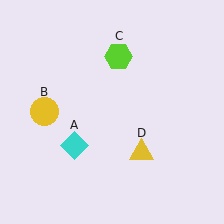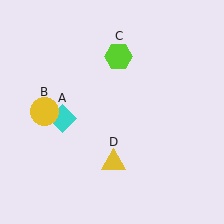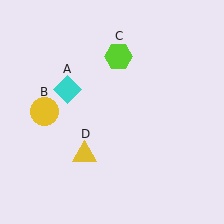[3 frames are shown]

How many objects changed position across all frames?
2 objects changed position: cyan diamond (object A), yellow triangle (object D).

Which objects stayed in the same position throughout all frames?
Yellow circle (object B) and lime hexagon (object C) remained stationary.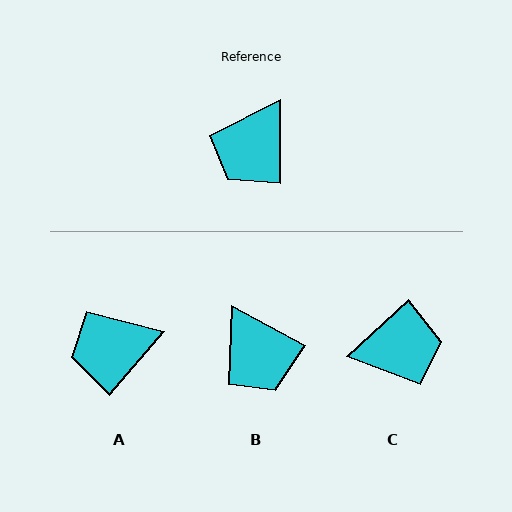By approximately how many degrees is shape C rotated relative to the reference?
Approximately 133 degrees counter-clockwise.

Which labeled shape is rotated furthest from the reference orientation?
C, about 133 degrees away.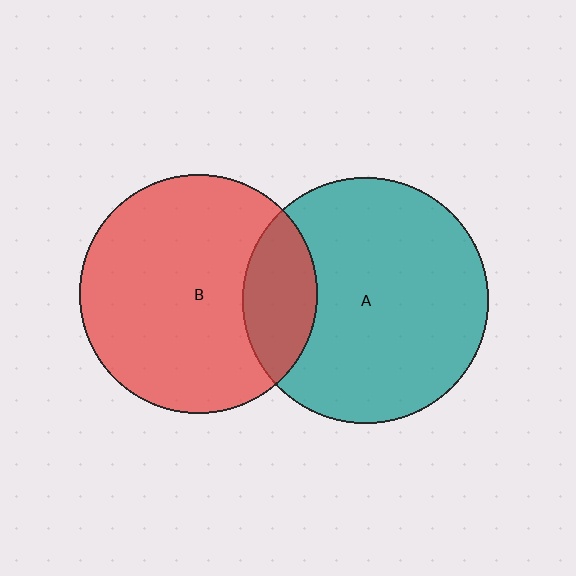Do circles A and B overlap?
Yes.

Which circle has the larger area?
Circle A (teal).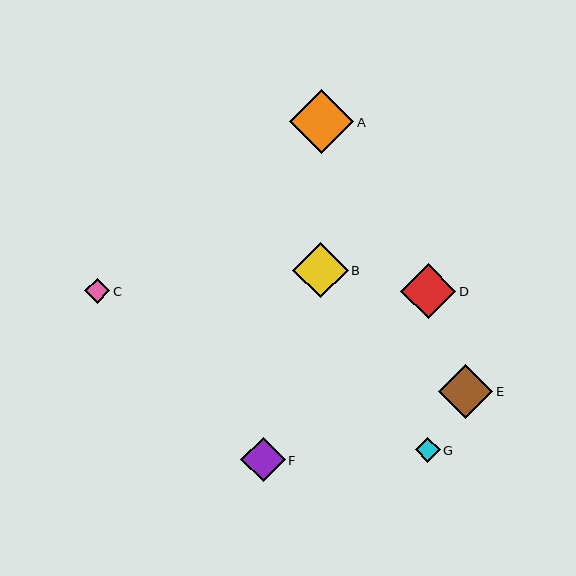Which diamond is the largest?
Diamond A is the largest with a size of approximately 64 pixels.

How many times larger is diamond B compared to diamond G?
Diamond B is approximately 2.3 times the size of diamond G.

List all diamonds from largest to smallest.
From largest to smallest: A, B, D, E, F, C, G.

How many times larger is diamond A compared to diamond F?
Diamond A is approximately 1.4 times the size of diamond F.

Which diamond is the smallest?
Diamond G is the smallest with a size of approximately 25 pixels.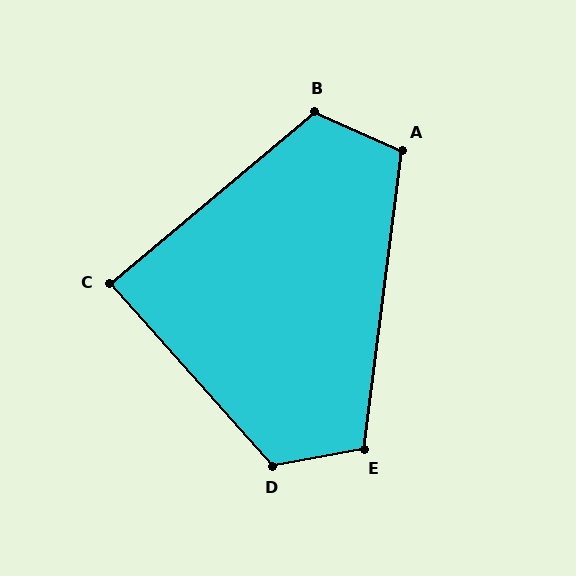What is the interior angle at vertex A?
Approximately 107 degrees (obtuse).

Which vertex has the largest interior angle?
D, at approximately 122 degrees.